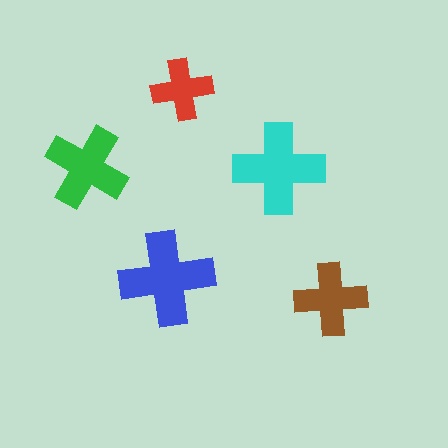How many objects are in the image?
There are 5 objects in the image.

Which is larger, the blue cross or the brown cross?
The blue one.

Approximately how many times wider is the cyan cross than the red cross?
About 1.5 times wider.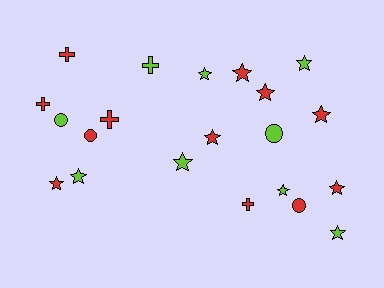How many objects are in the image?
There are 21 objects.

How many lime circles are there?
There are 2 lime circles.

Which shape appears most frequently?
Star, with 12 objects.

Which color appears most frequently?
Red, with 12 objects.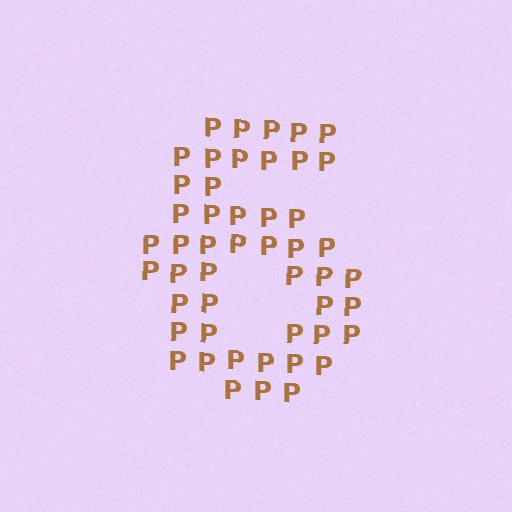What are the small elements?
The small elements are letter P's.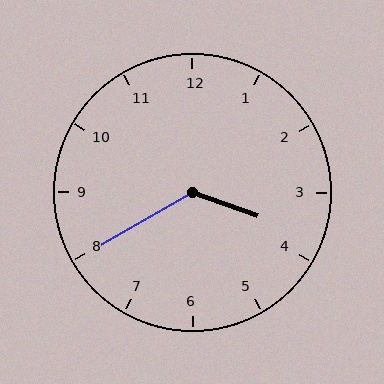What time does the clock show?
3:40.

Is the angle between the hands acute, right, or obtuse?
It is obtuse.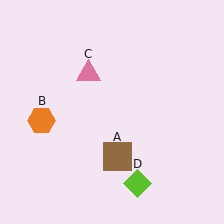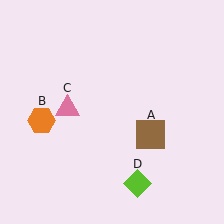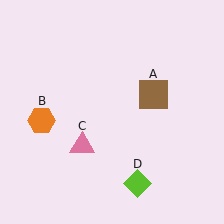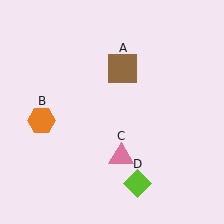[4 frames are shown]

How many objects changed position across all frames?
2 objects changed position: brown square (object A), pink triangle (object C).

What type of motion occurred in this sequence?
The brown square (object A), pink triangle (object C) rotated counterclockwise around the center of the scene.